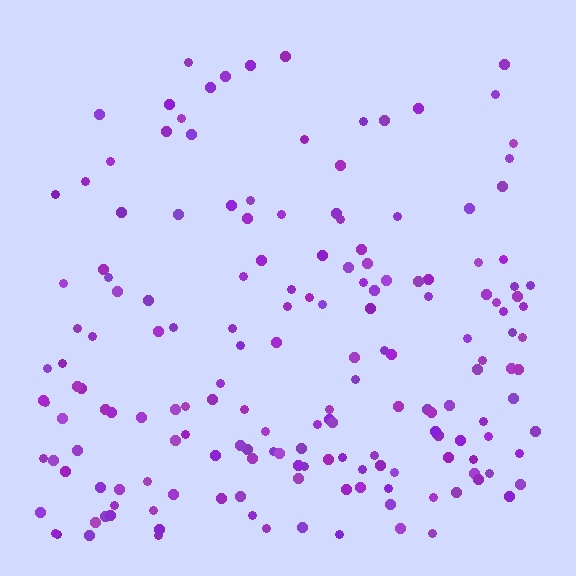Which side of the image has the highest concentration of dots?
The bottom.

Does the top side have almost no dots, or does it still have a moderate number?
Still a moderate number, just noticeably fewer than the bottom.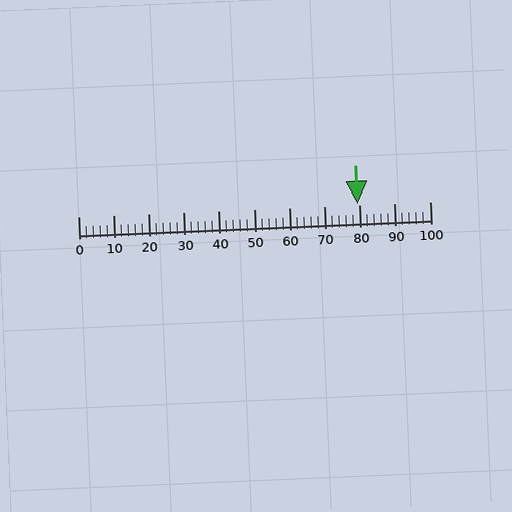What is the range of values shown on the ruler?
The ruler shows values from 0 to 100.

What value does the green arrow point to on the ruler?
The green arrow points to approximately 79.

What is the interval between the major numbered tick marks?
The major tick marks are spaced 10 units apart.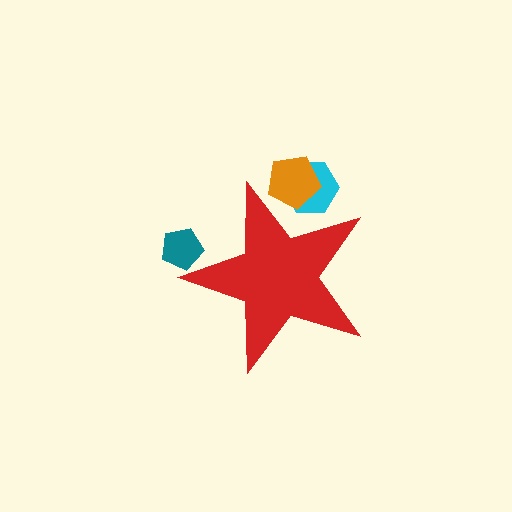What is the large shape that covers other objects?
A red star.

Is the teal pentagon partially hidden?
Yes, the teal pentagon is partially hidden behind the red star.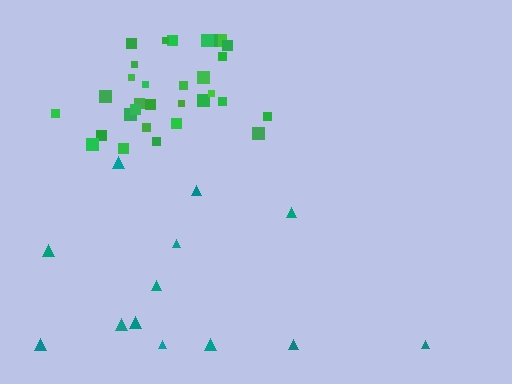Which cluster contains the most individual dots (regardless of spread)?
Green (32).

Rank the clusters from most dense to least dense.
green, teal.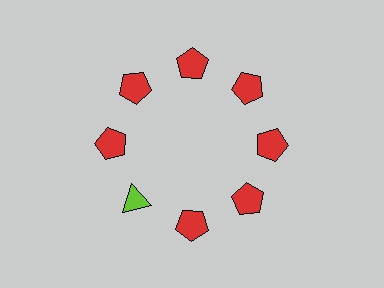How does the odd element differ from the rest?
It differs in both color (lime instead of red) and shape (triangle instead of pentagon).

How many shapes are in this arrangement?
There are 8 shapes arranged in a ring pattern.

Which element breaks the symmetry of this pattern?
The lime triangle at roughly the 8 o'clock position breaks the symmetry. All other shapes are red pentagons.